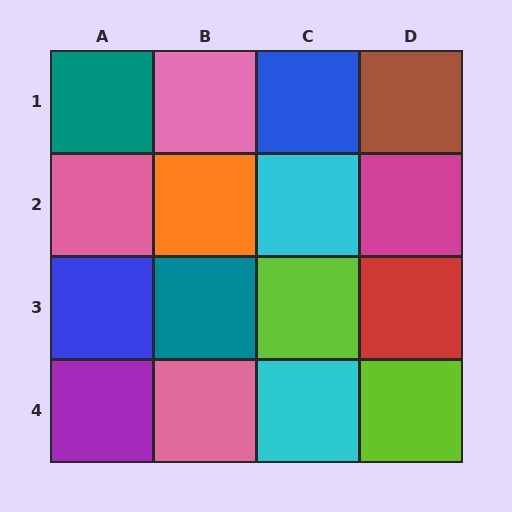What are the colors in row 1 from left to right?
Teal, pink, blue, brown.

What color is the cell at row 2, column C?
Cyan.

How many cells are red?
1 cell is red.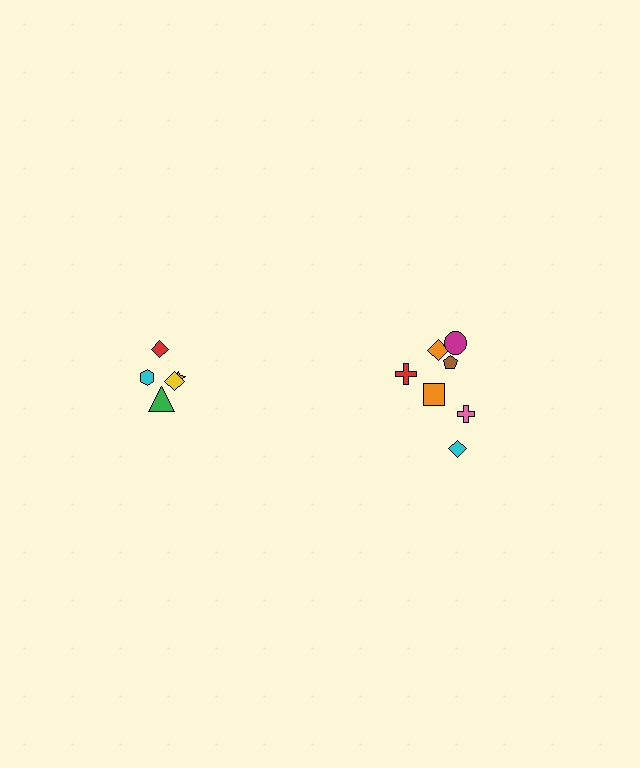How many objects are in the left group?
There are 5 objects.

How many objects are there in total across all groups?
There are 12 objects.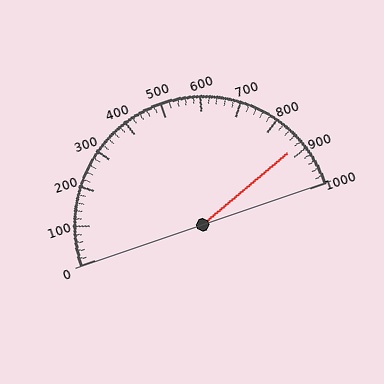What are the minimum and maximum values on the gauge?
The gauge ranges from 0 to 1000.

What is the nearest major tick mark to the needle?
The nearest major tick mark is 900.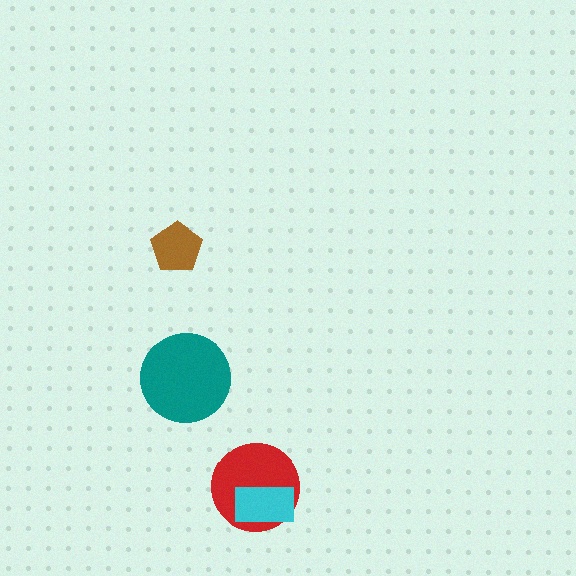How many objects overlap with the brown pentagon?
0 objects overlap with the brown pentagon.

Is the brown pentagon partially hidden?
No, no other shape covers it.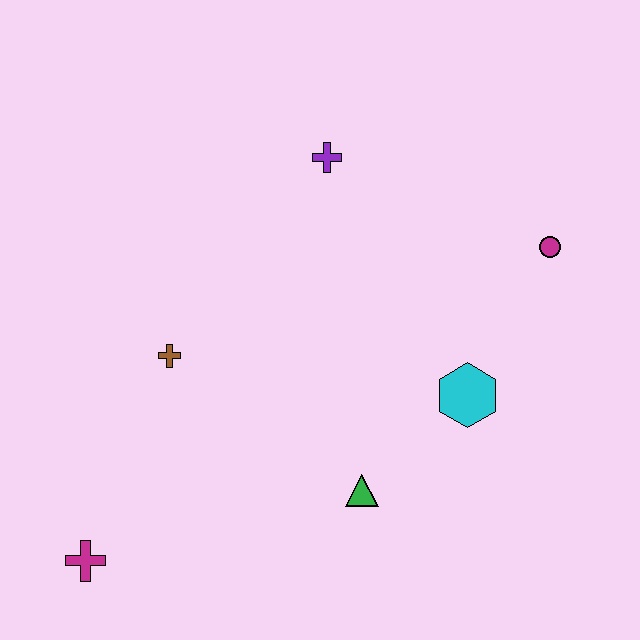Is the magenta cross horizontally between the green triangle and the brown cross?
No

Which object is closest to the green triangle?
The cyan hexagon is closest to the green triangle.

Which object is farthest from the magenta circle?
The magenta cross is farthest from the magenta circle.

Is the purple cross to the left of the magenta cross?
No